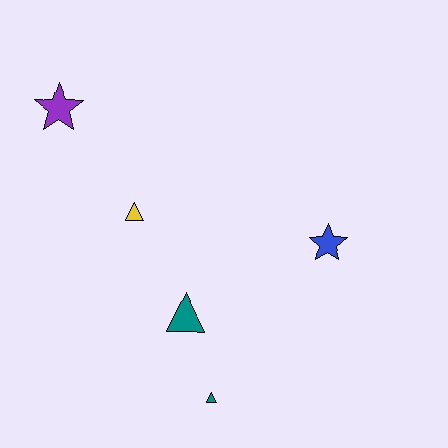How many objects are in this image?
There are 5 objects.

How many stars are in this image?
There are 2 stars.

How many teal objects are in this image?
There are 2 teal objects.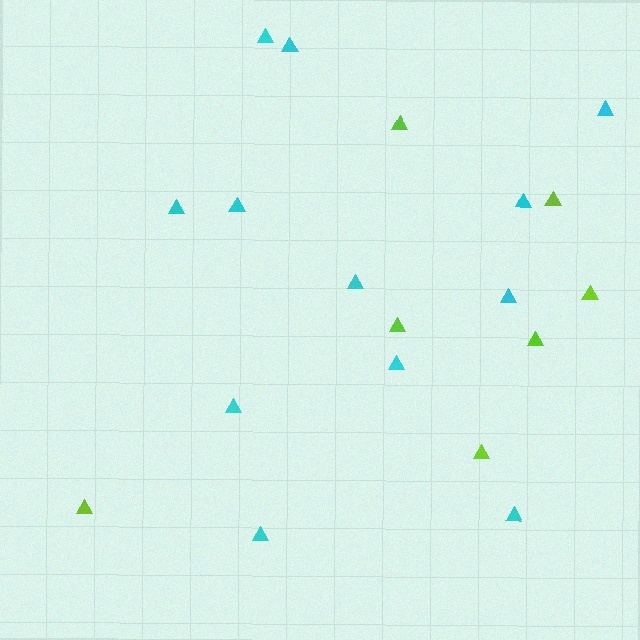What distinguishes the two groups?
There are 2 groups: one group of lime triangles (7) and one group of cyan triangles (12).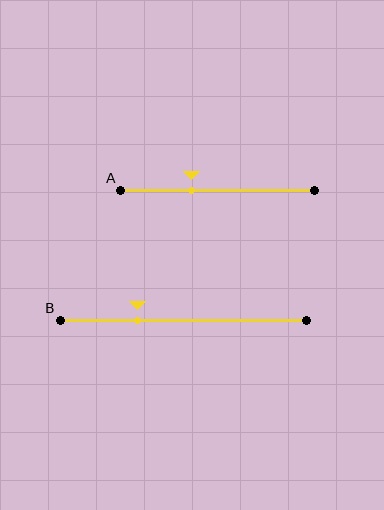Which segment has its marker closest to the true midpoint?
Segment A has its marker closest to the true midpoint.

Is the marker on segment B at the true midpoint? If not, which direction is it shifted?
No, the marker on segment B is shifted to the left by about 19% of the segment length.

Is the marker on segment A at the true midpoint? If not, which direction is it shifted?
No, the marker on segment A is shifted to the left by about 13% of the segment length.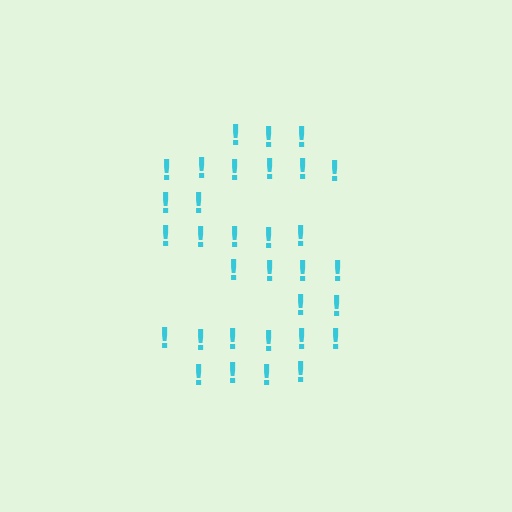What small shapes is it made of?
It is made of small exclamation marks.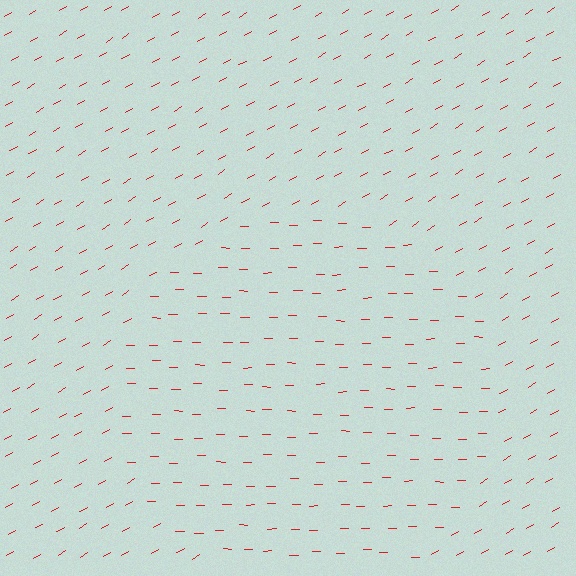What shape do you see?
I see a circle.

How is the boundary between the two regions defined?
The boundary is defined purely by a change in line orientation (approximately 31 degrees difference). All lines are the same color and thickness.